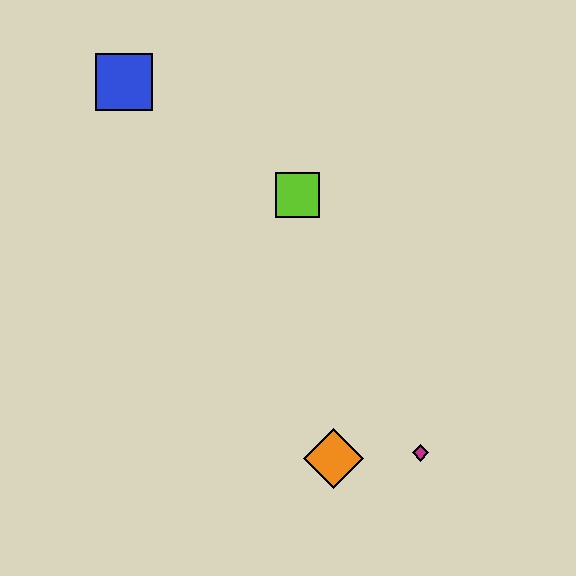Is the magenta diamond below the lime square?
Yes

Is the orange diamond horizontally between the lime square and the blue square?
No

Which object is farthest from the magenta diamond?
The blue square is farthest from the magenta diamond.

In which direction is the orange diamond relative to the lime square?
The orange diamond is below the lime square.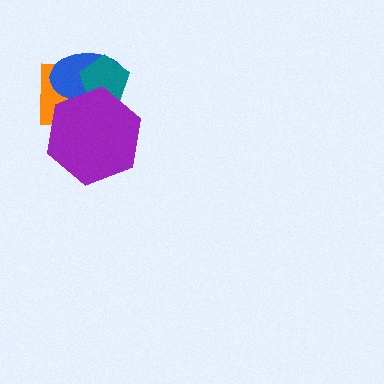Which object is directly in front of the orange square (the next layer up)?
The blue ellipse is directly in front of the orange square.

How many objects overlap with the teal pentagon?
3 objects overlap with the teal pentagon.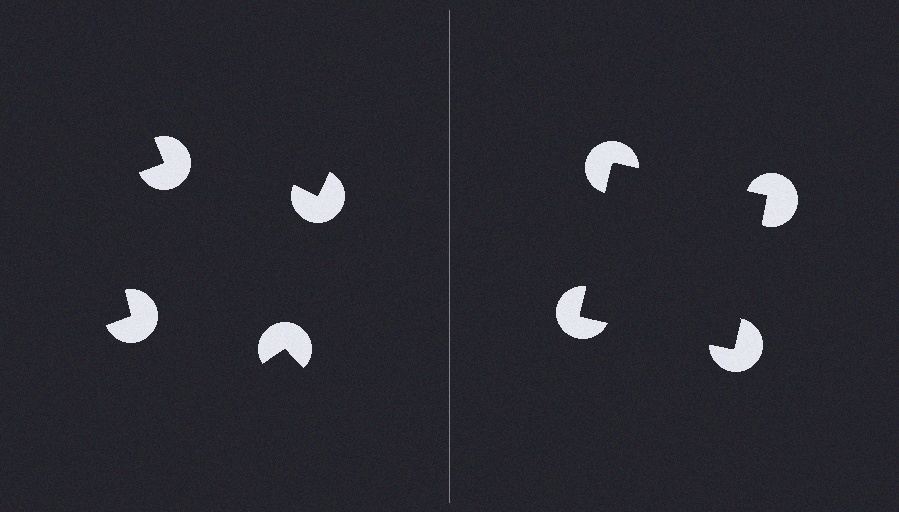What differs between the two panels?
The pac-man discs are positioned identically on both sides; only the wedge orientations differ. On the right they align to a square; on the left they are misaligned.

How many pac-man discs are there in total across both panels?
8 — 4 on each side.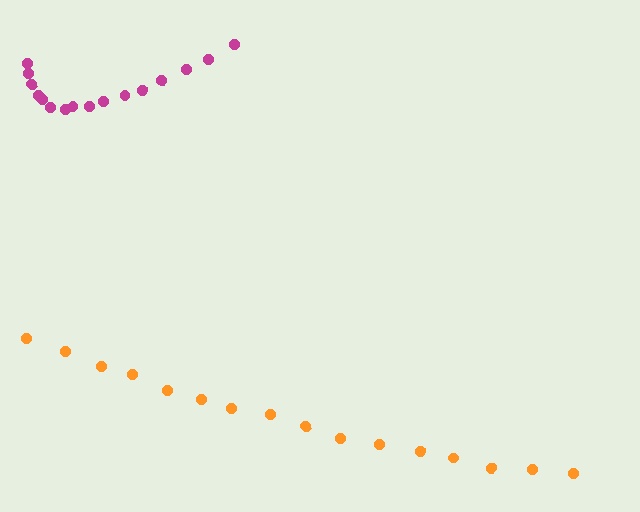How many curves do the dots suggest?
There are 2 distinct paths.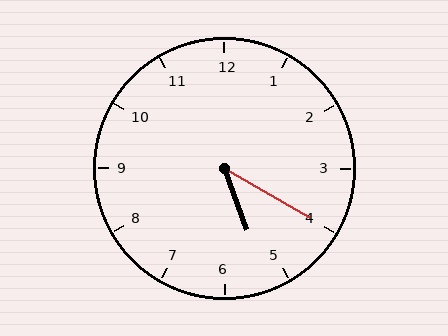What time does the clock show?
5:20.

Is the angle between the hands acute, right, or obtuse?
It is acute.